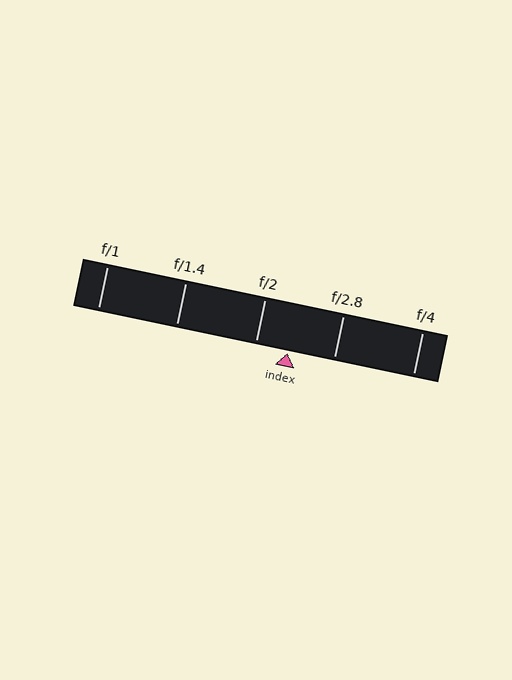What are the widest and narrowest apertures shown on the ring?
The widest aperture shown is f/1 and the narrowest is f/4.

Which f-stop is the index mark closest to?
The index mark is closest to f/2.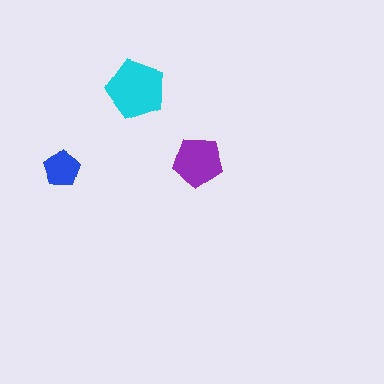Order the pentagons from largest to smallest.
the cyan one, the purple one, the blue one.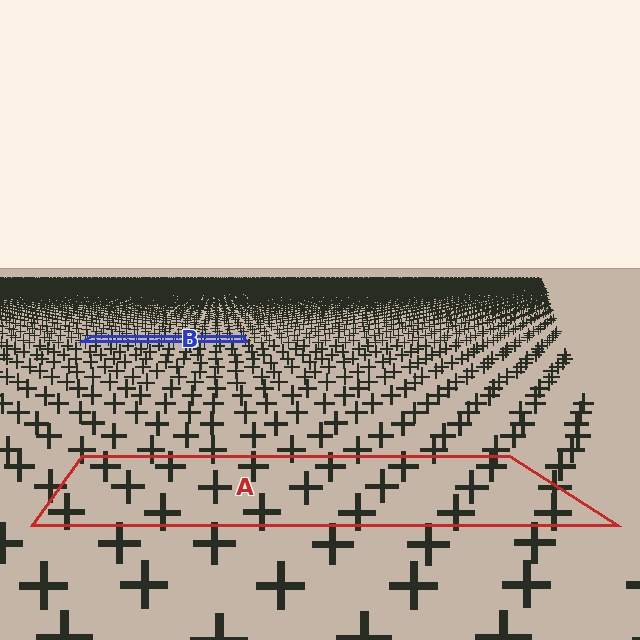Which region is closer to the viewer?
Region A is closer. The texture elements there are larger and more spread out.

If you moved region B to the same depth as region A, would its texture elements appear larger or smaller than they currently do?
They would appear larger. At a closer depth, the same texture elements are projected at a bigger on-screen size.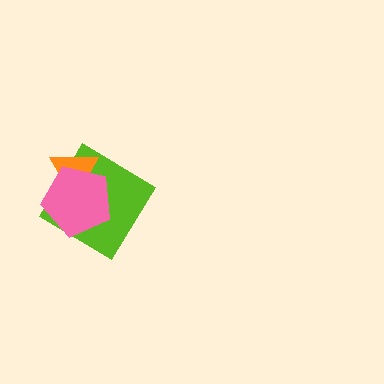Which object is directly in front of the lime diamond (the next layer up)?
The orange triangle is directly in front of the lime diamond.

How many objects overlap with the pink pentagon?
2 objects overlap with the pink pentagon.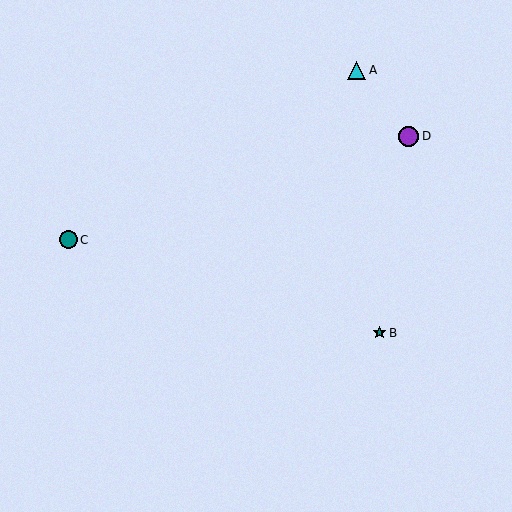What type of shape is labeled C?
Shape C is a teal circle.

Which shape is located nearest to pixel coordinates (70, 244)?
The teal circle (labeled C) at (68, 240) is nearest to that location.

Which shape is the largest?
The purple circle (labeled D) is the largest.